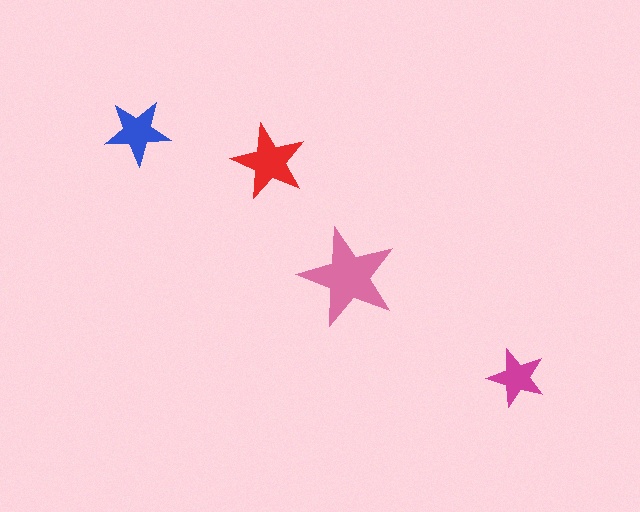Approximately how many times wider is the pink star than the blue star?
About 1.5 times wider.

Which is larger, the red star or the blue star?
The red one.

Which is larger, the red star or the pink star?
The pink one.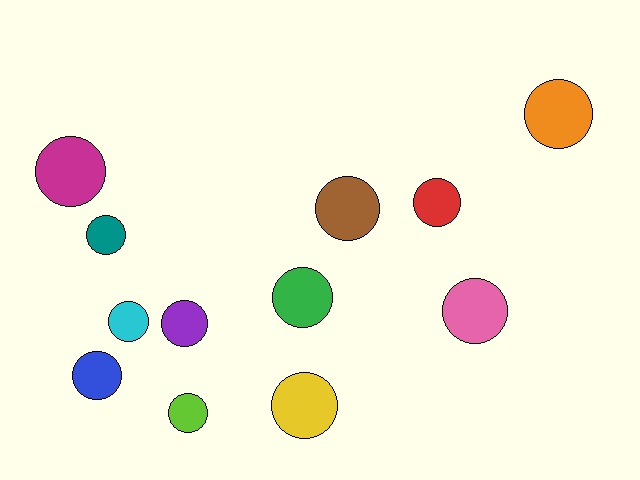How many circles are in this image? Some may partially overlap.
There are 12 circles.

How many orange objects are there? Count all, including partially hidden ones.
There is 1 orange object.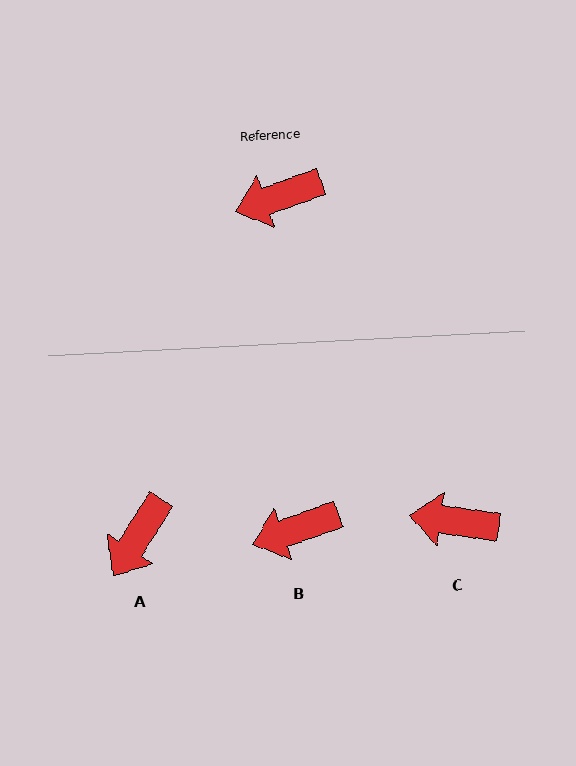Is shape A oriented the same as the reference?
No, it is off by about 38 degrees.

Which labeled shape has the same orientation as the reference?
B.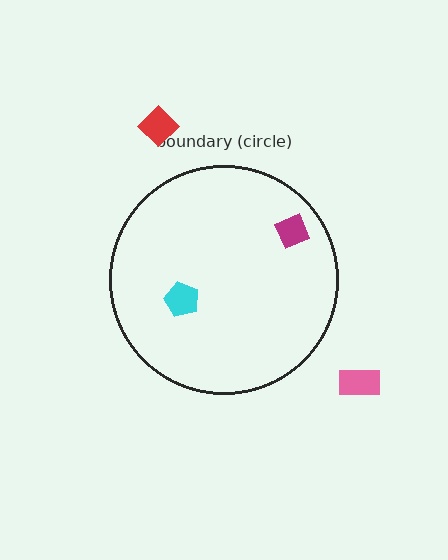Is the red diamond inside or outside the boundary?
Outside.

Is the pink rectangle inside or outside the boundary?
Outside.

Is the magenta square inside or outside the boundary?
Inside.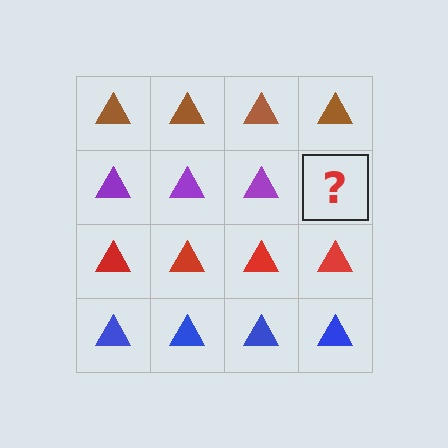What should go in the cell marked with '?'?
The missing cell should contain a purple triangle.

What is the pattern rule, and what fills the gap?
The rule is that each row has a consistent color. The gap should be filled with a purple triangle.